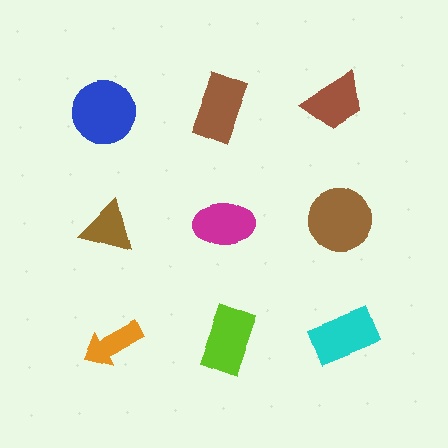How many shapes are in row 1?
3 shapes.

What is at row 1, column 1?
A blue circle.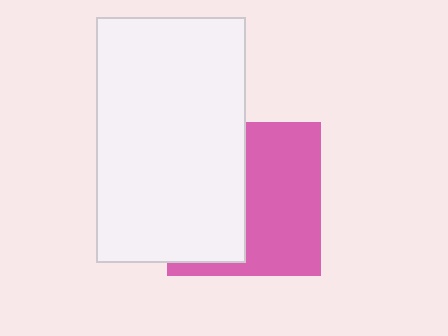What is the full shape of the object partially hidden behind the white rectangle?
The partially hidden object is a pink square.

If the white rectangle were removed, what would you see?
You would see the complete pink square.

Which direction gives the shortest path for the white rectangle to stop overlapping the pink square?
Moving left gives the shortest separation.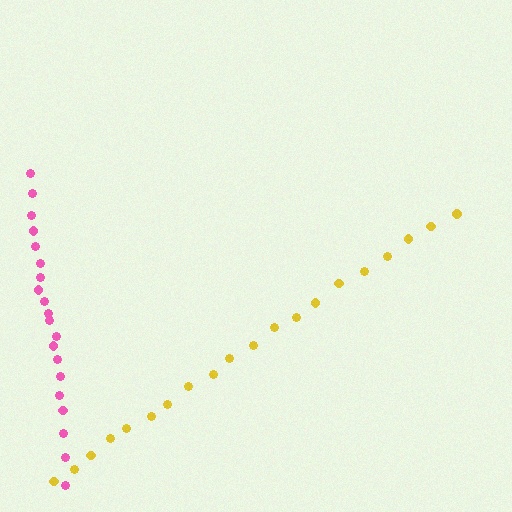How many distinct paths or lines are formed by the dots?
There are 2 distinct paths.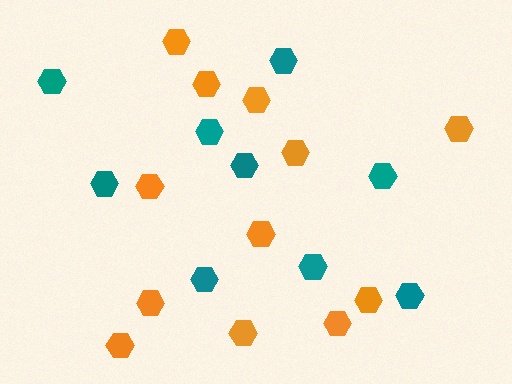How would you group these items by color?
There are 2 groups: one group of teal hexagons (9) and one group of orange hexagons (12).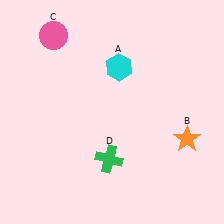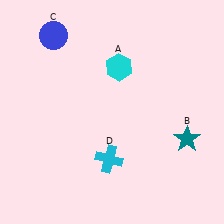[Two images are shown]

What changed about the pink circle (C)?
In Image 1, C is pink. In Image 2, it changed to blue.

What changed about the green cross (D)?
In Image 1, D is green. In Image 2, it changed to cyan.